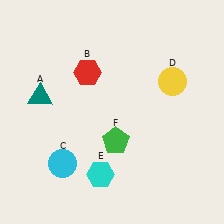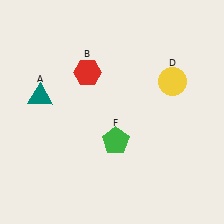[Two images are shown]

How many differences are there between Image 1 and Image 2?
There are 2 differences between the two images.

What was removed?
The cyan hexagon (E), the cyan circle (C) were removed in Image 2.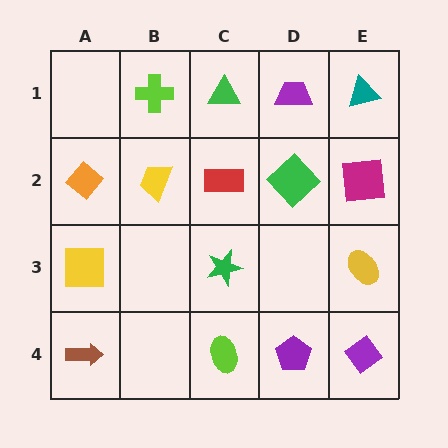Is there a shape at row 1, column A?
No, that cell is empty.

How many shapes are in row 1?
4 shapes.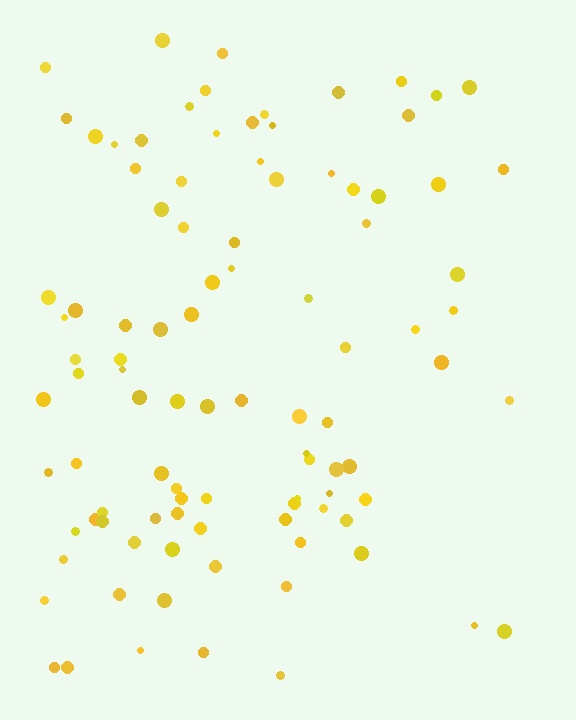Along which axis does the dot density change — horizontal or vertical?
Horizontal.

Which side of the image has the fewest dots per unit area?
The right.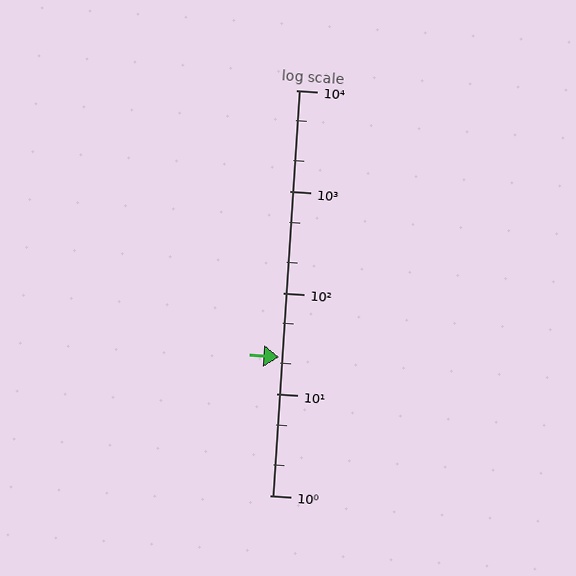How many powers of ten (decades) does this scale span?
The scale spans 4 decades, from 1 to 10000.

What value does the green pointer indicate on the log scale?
The pointer indicates approximately 23.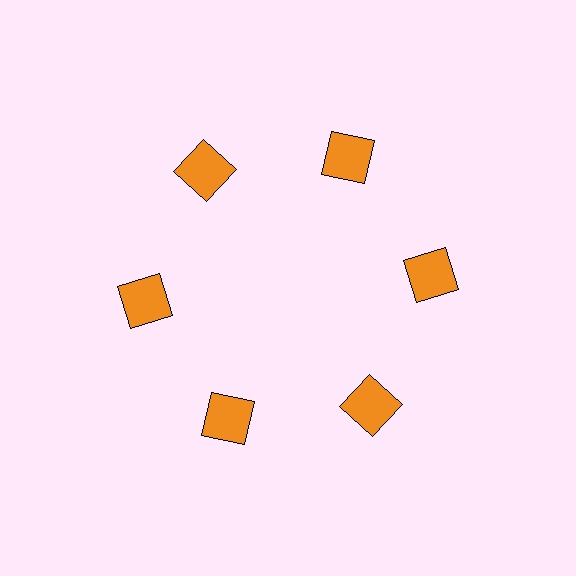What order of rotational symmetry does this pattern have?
This pattern has 6-fold rotational symmetry.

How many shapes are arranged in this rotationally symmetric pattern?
There are 6 shapes, arranged in 6 groups of 1.